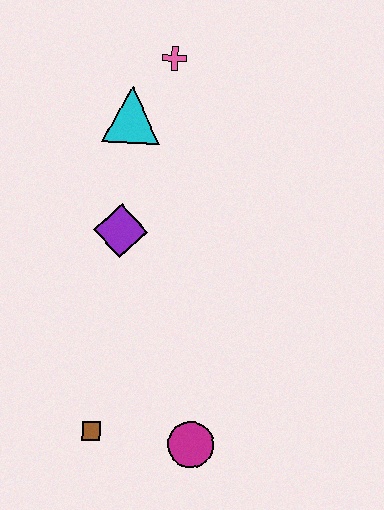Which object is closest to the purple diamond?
The cyan triangle is closest to the purple diamond.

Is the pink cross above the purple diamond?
Yes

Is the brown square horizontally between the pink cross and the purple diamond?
No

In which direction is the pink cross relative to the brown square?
The pink cross is above the brown square.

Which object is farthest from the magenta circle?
The pink cross is farthest from the magenta circle.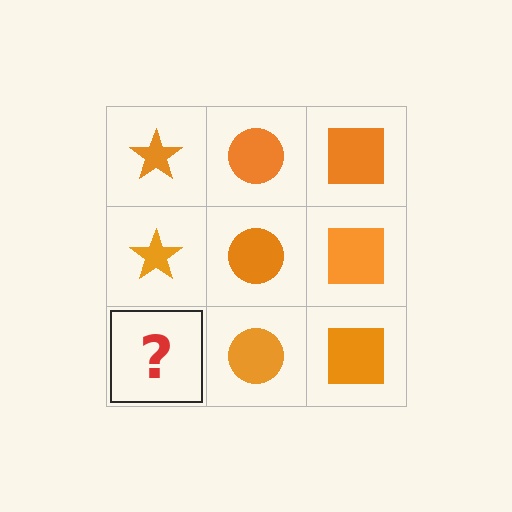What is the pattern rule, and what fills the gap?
The rule is that each column has a consistent shape. The gap should be filled with an orange star.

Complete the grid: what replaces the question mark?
The question mark should be replaced with an orange star.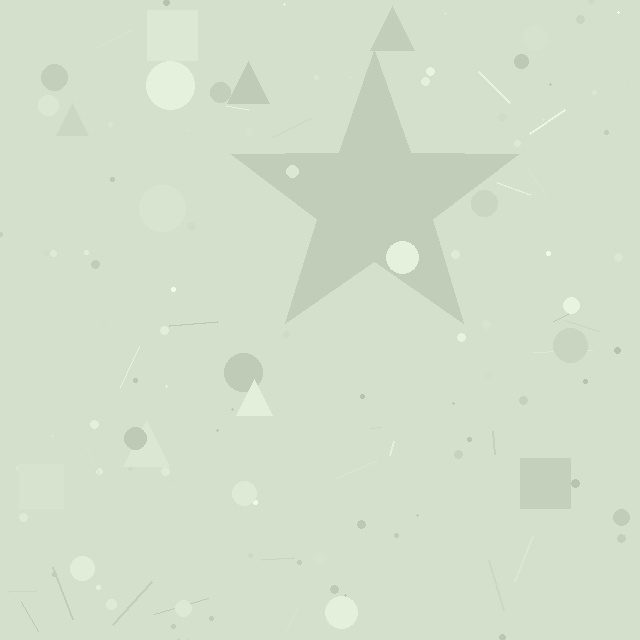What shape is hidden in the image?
A star is hidden in the image.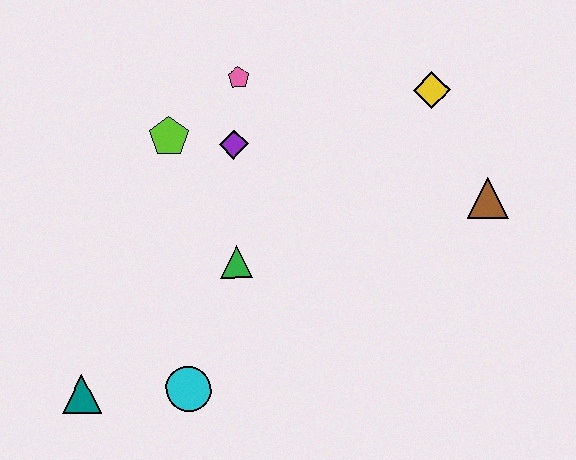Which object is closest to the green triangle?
The purple diamond is closest to the green triangle.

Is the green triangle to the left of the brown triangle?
Yes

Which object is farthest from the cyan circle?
The yellow diamond is farthest from the cyan circle.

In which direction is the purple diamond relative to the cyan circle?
The purple diamond is above the cyan circle.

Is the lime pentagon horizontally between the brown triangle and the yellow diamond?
No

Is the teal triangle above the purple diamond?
No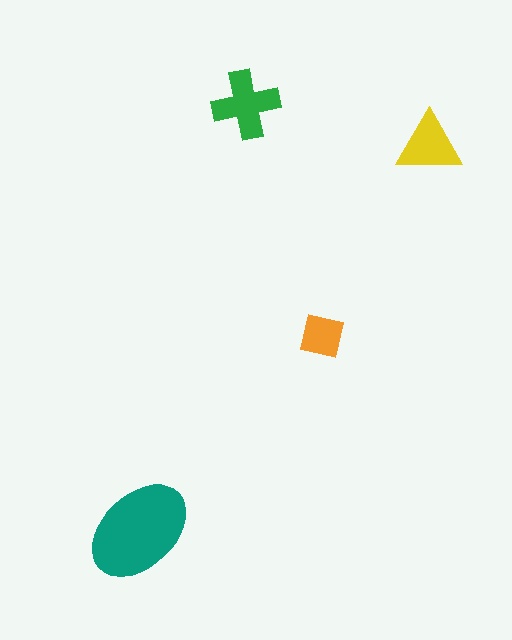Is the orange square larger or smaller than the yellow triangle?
Smaller.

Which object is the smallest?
The orange square.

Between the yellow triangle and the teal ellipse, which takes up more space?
The teal ellipse.